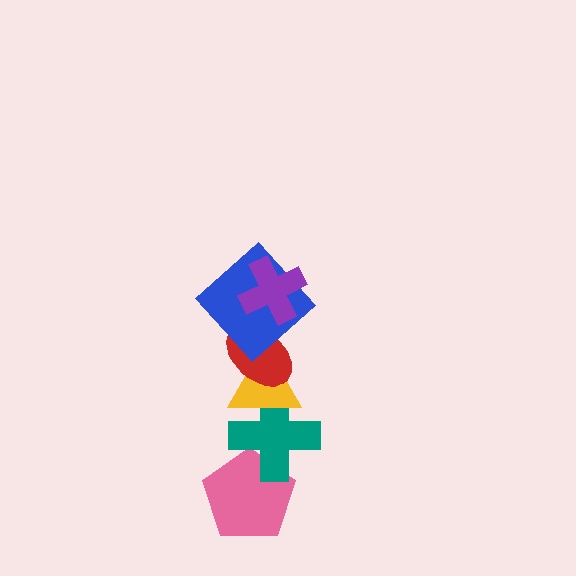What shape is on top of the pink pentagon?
The teal cross is on top of the pink pentagon.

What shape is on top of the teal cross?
The yellow triangle is on top of the teal cross.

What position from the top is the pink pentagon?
The pink pentagon is 6th from the top.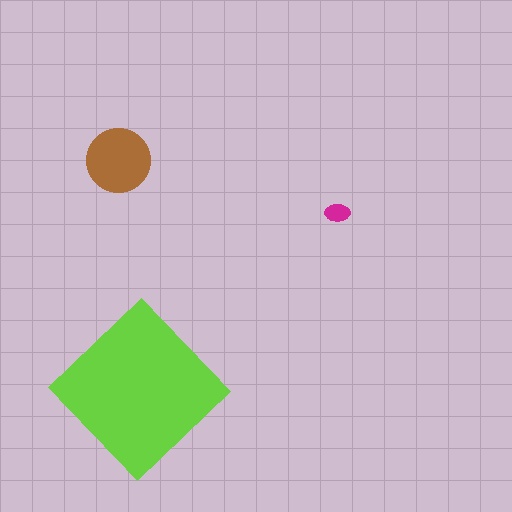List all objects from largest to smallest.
The lime diamond, the brown circle, the magenta ellipse.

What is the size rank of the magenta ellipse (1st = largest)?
3rd.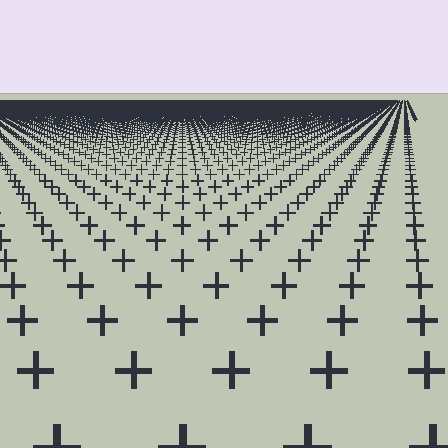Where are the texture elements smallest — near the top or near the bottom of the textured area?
Near the top.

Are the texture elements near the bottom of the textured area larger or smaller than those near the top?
Larger. Near the bottom, elements are closer to the viewer and appear at a bigger on-screen size.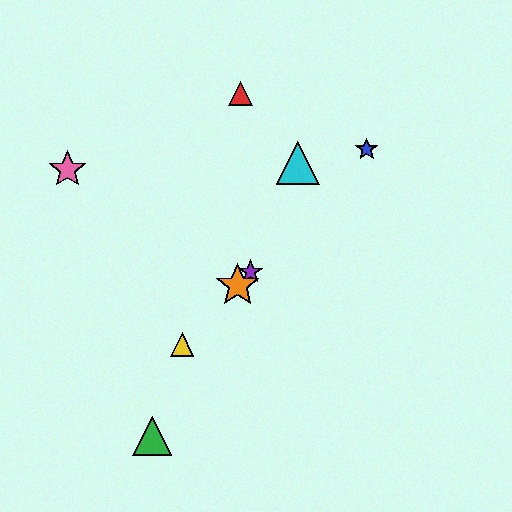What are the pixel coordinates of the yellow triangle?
The yellow triangle is at (182, 344).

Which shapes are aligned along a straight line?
The blue star, the yellow triangle, the purple star, the orange star are aligned along a straight line.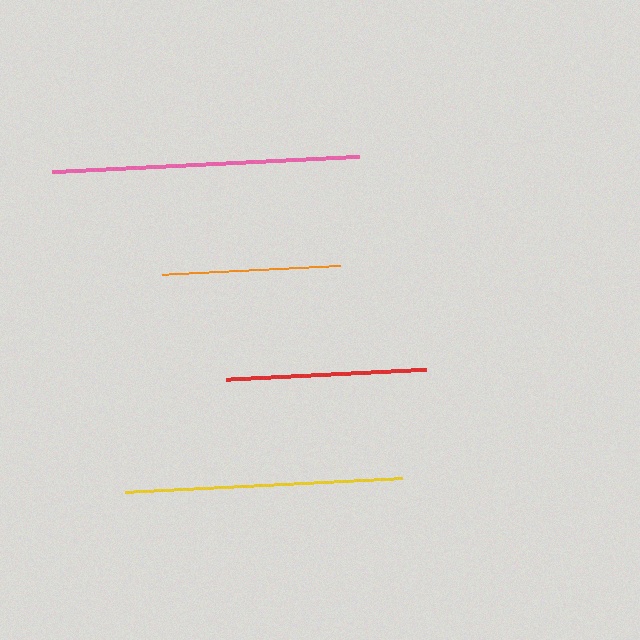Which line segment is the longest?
The pink line is the longest at approximately 308 pixels.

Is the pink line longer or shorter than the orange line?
The pink line is longer than the orange line.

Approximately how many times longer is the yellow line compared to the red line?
The yellow line is approximately 1.4 times the length of the red line.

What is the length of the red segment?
The red segment is approximately 200 pixels long.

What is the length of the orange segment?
The orange segment is approximately 179 pixels long.